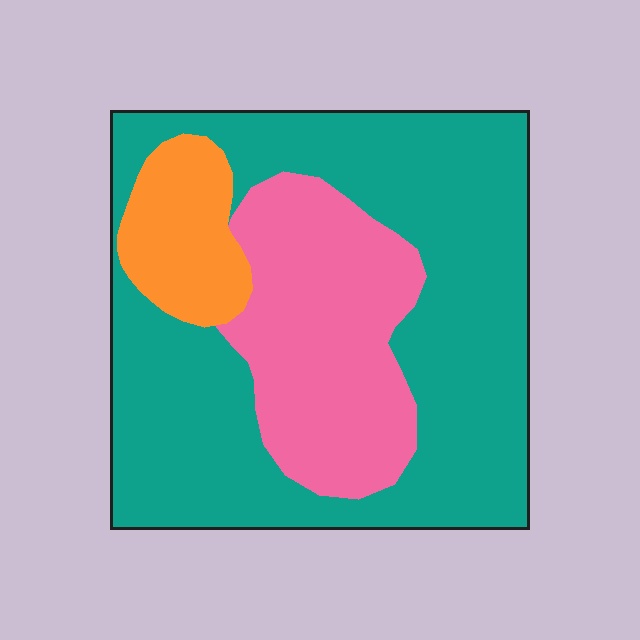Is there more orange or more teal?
Teal.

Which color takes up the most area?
Teal, at roughly 65%.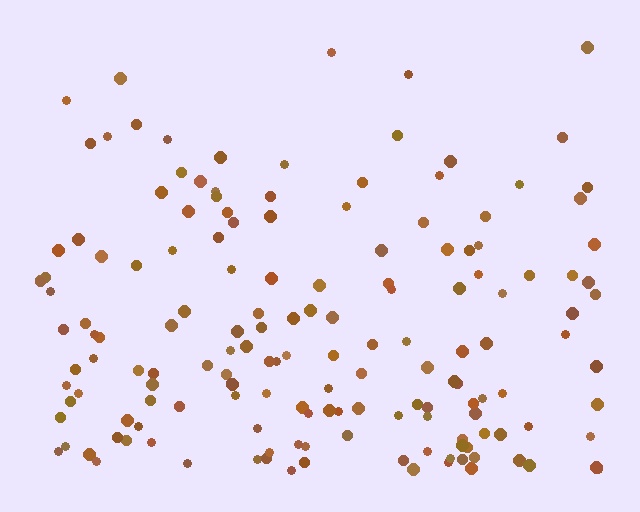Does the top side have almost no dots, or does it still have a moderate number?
Still a moderate number, just noticeably fewer than the bottom.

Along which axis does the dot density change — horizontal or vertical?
Vertical.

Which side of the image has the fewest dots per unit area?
The top.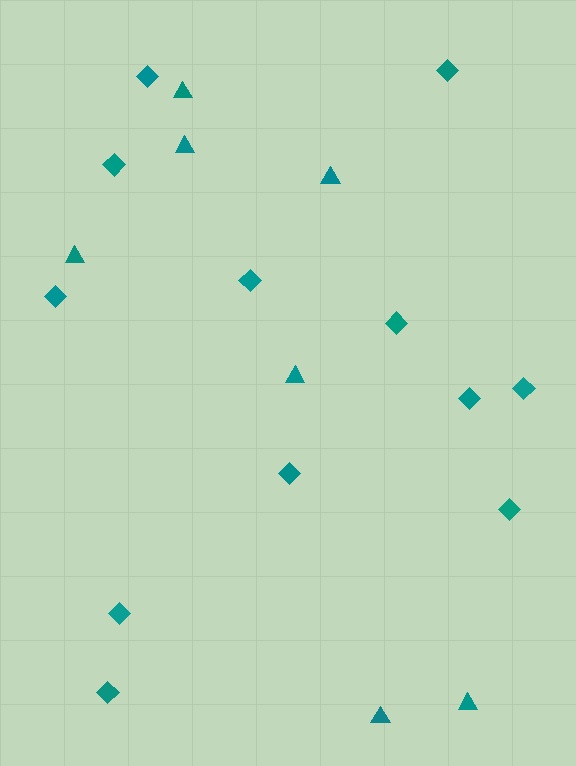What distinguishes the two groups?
There are 2 groups: one group of diamonds (12) and one group of triangles (7).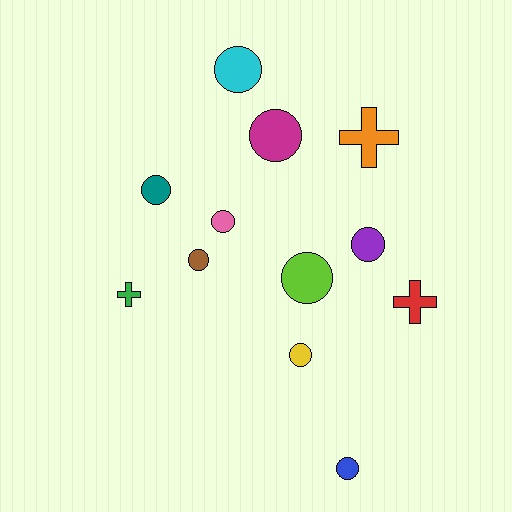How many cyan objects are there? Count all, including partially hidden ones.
There is 1 cyan object.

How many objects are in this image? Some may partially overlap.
There are 12 objects.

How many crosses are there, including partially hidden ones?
There are 3 crosses.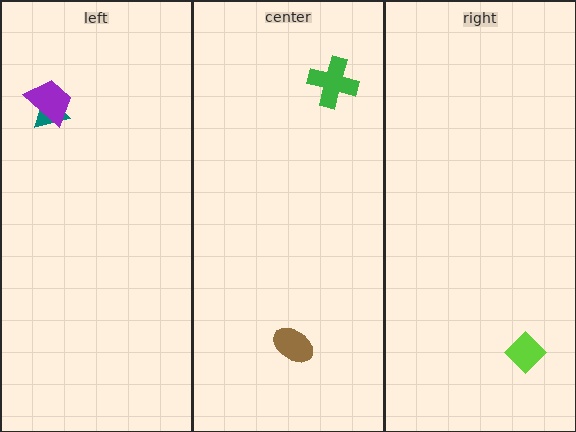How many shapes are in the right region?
1.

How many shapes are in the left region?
2.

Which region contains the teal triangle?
The left region.